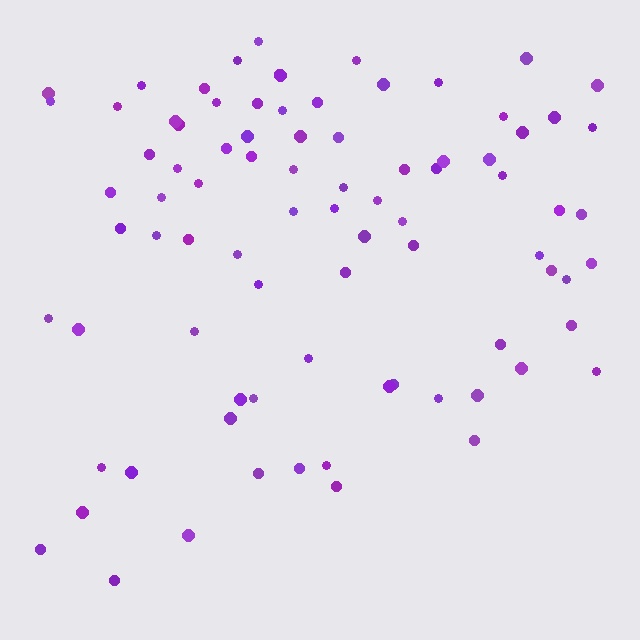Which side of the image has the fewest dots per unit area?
The bottom.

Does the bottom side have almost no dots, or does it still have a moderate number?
Still a moderate number, just noticeably fewer than the top.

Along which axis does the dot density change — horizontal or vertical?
Vertical.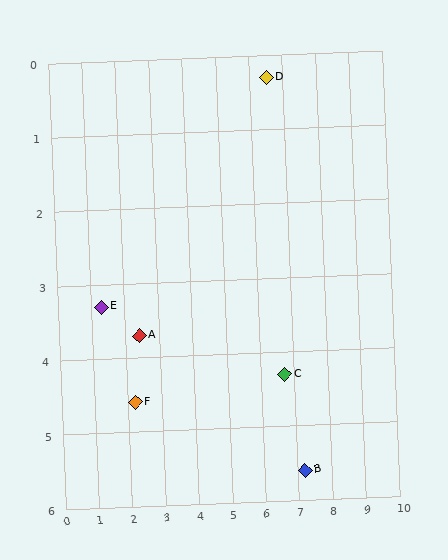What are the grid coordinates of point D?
Point D is at approximately (6.5, 0.3).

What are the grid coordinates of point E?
Point E is at approximately (1.3, 3.3).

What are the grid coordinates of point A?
Point A is at approximately (2.4, 3.7).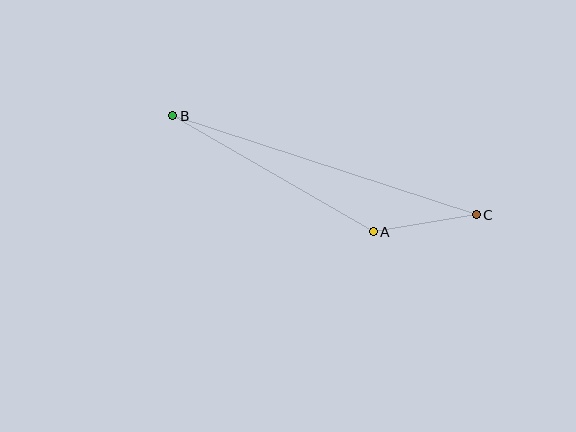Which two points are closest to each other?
Points A and C are closest to each other.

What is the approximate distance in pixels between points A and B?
The distance between A and B is approximately 232 pixels.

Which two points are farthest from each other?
Points B and C are farthest from each other.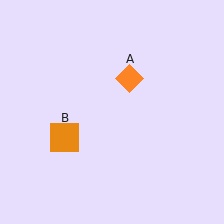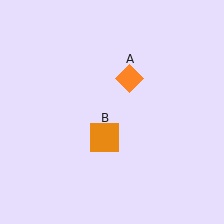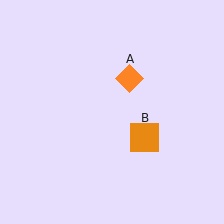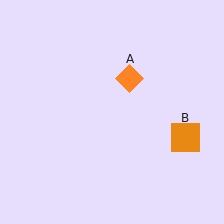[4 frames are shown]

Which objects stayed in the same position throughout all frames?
Orange diamond (object A) remained stationary.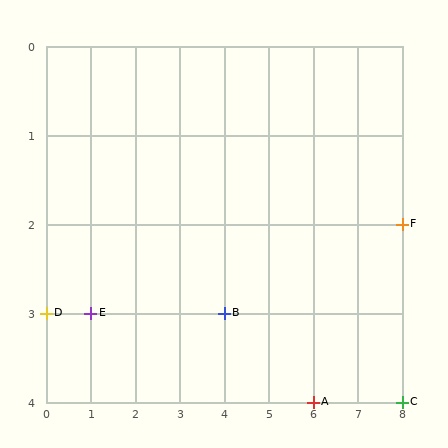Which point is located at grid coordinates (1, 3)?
Point E is at (1, 3).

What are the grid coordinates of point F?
Point F is at grid coordinates (8, 2).